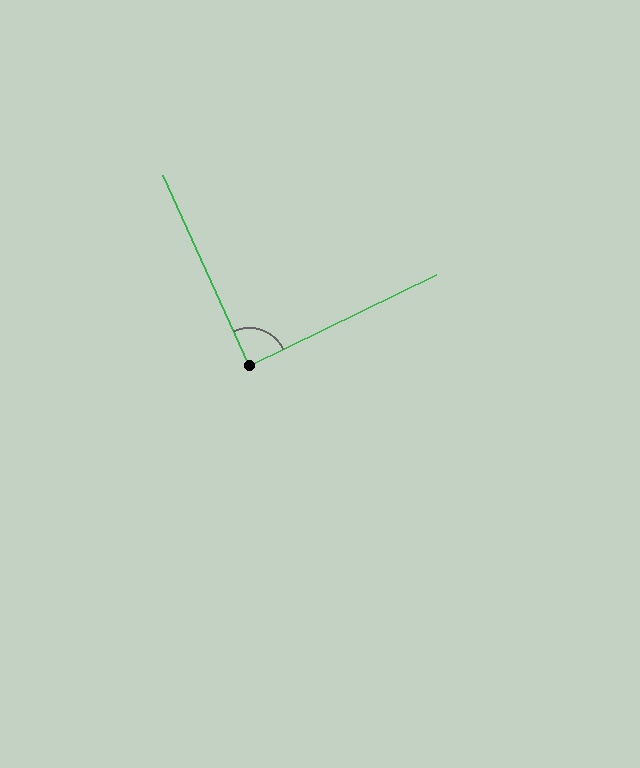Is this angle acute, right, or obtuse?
It is approximately a right angle.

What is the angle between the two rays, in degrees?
Approximately 88 degrees.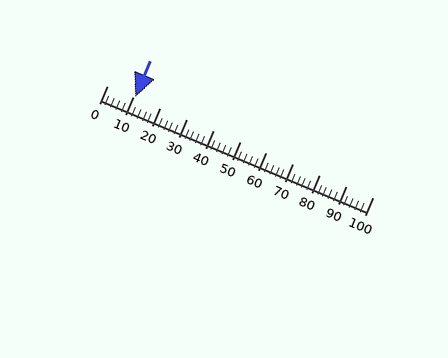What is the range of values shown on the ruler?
The ruler shows values from 0 to 100.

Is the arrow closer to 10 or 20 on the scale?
The arrow is closer to 10.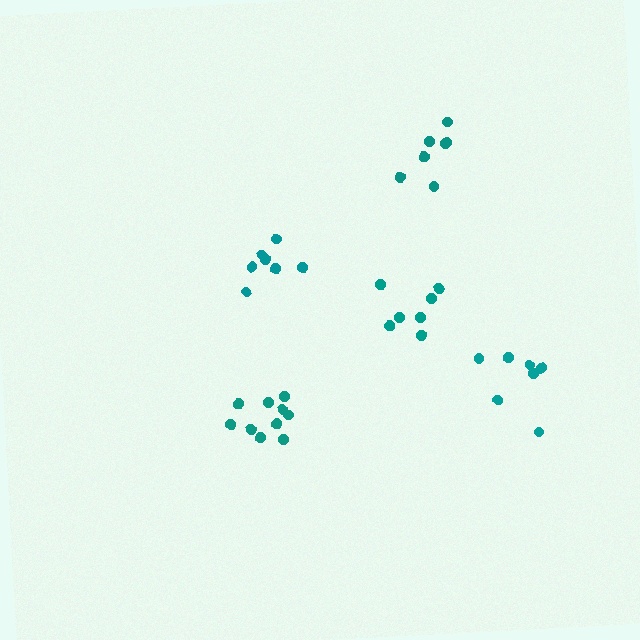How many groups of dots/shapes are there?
There are 5 groups.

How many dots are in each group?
Group 1: 7 dots, Group 2: 7 dots, Group 3: 7 dots, Group 4: 7 dots, Group 5: 10 dots (38 total).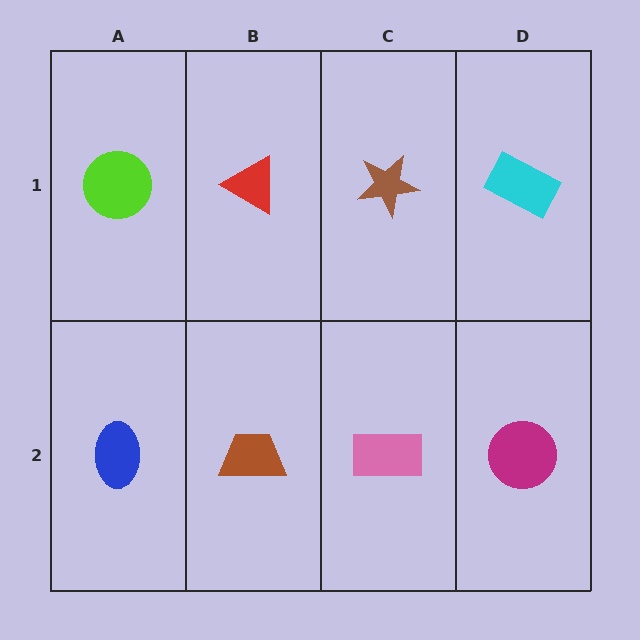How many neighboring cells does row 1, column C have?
3.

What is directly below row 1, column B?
A brown trapezoid.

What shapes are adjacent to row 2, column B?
A red triangle (row 1, column B), a blue ellipse (row 2, column A), a pink rectangle (row 2, column C).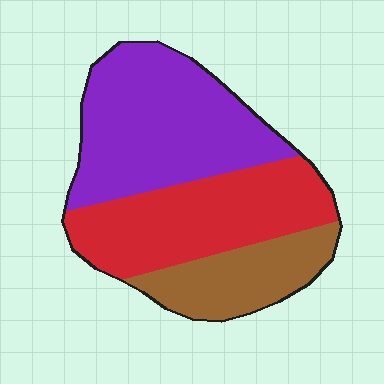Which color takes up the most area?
Purple, at roughly 45%.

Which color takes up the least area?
Brown, at roughly 20%.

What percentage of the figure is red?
Red covers 36% of the figure.